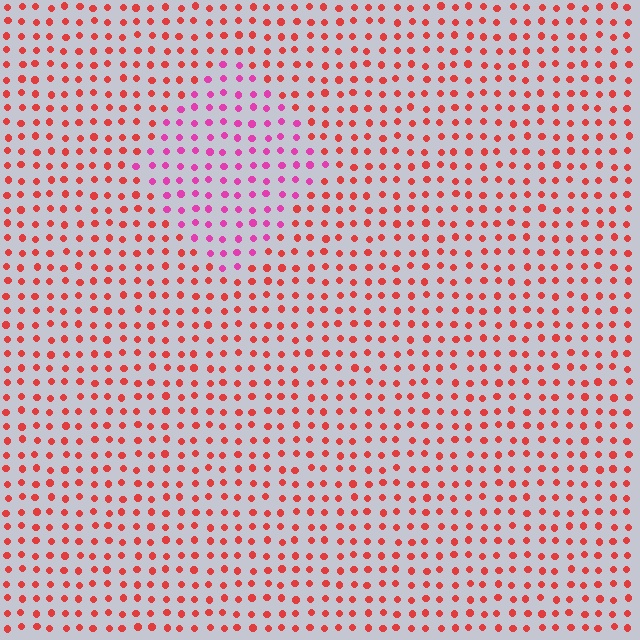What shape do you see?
I see a diamond.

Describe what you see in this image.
The image is filled with small red elements in a uniform arrangement. A diamond-shaped region is visible where the elements are tinted to a slightly different hue, forming a subtle color boundary.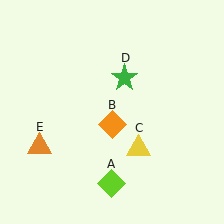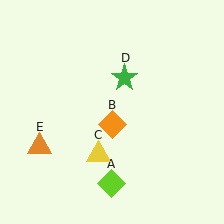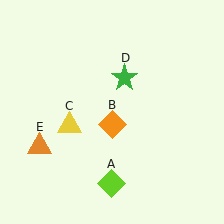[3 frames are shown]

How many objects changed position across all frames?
1 object changed position: yellow triangle (object C).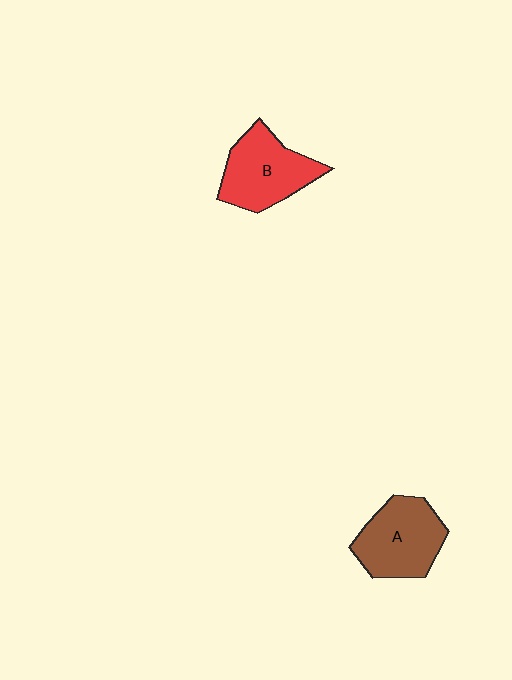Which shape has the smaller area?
Shape B (red).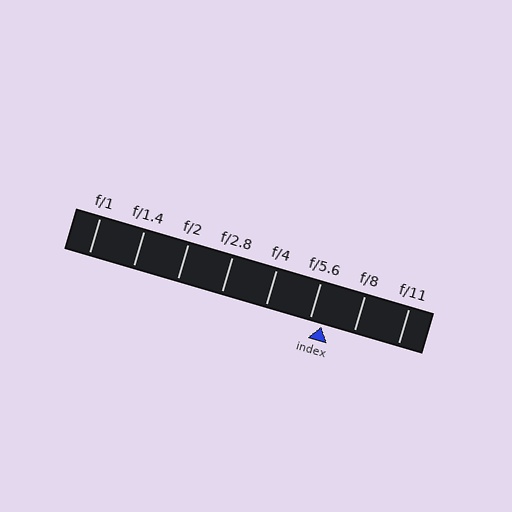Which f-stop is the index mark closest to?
The index mark is closest to f/5.6.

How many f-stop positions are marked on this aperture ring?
There are 8 f-stop positions marked.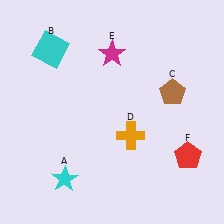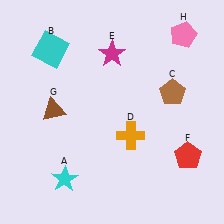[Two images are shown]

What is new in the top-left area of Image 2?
A brown triangle (G) was added in the top-left area of Image 2.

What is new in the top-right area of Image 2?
A pink pentagon (H) was added in the top-right area of Image 2.